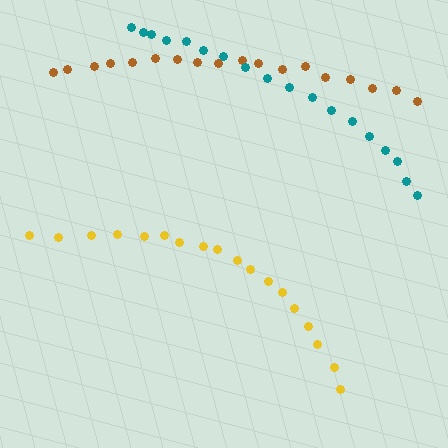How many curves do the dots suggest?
There are 3 distinct paths.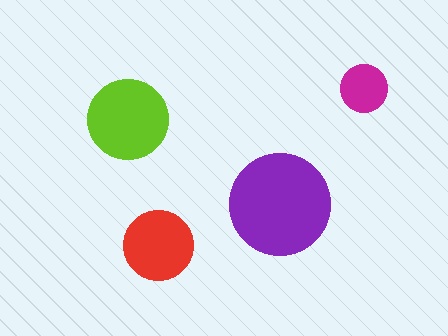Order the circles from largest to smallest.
the purple one, the lime one, the red one, the magenta one.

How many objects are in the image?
There are 4 objects in the image.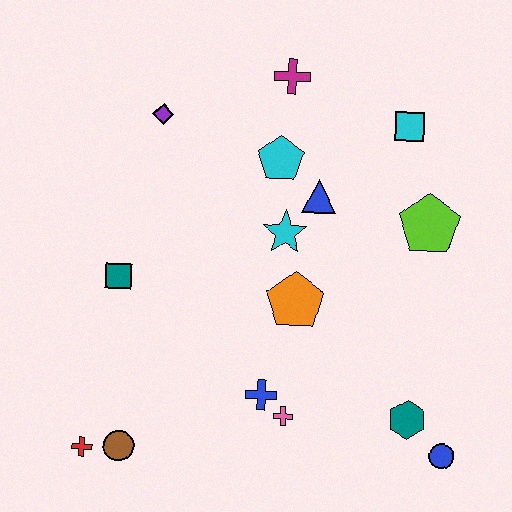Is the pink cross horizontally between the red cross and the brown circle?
No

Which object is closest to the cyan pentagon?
The blue triangle is closest to the cyan pentagon.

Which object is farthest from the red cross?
The cyan square is farthest from the red cross.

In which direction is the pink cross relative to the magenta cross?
The pink cross is below the magenta cross.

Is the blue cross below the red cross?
No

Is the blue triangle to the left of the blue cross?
No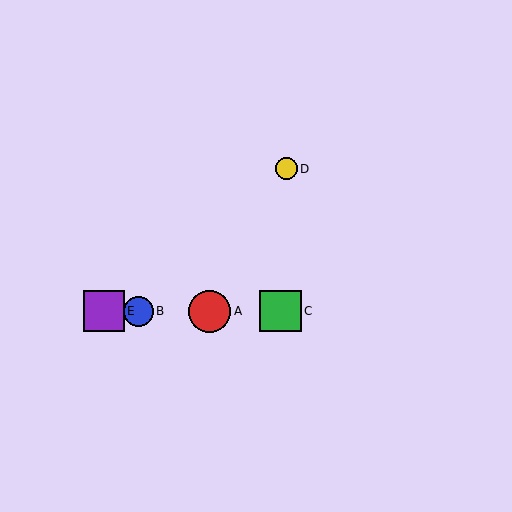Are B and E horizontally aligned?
Yes, both are at y≈311.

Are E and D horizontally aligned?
No, E is at y≈311 and D is at y≈169.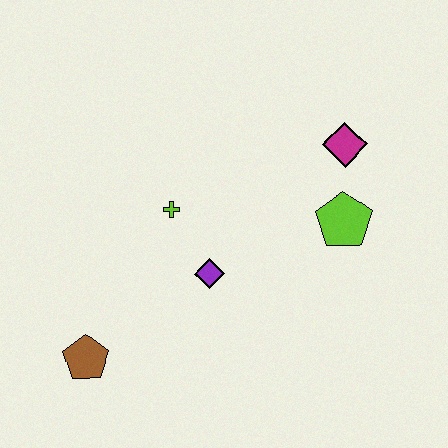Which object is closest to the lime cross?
The purple diamond is closest to the lime cross.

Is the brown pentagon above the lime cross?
No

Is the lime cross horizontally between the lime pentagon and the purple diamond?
No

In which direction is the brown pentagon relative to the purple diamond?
The brown pentagon is to the left of the purple diamond.